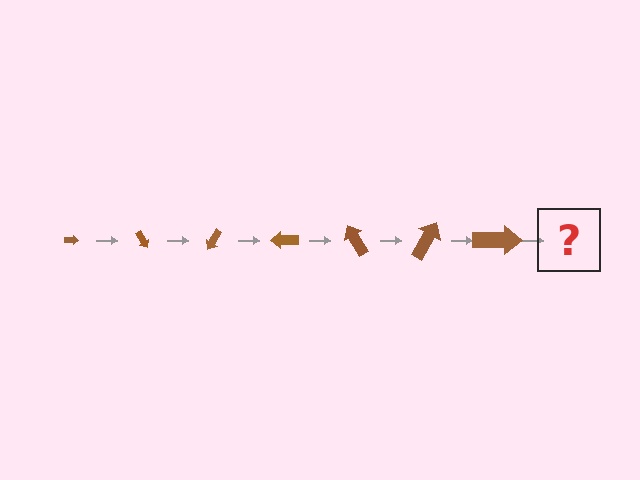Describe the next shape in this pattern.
It should be an arrow, larger than the previous one and rotated 420 degrees from the start.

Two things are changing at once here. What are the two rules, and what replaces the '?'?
The two rules are that the arrow grows larger each step and it rotates 60 degrees each step. The '?' should be an arrow, larger than the previous one and rotated 420 degrees from the start.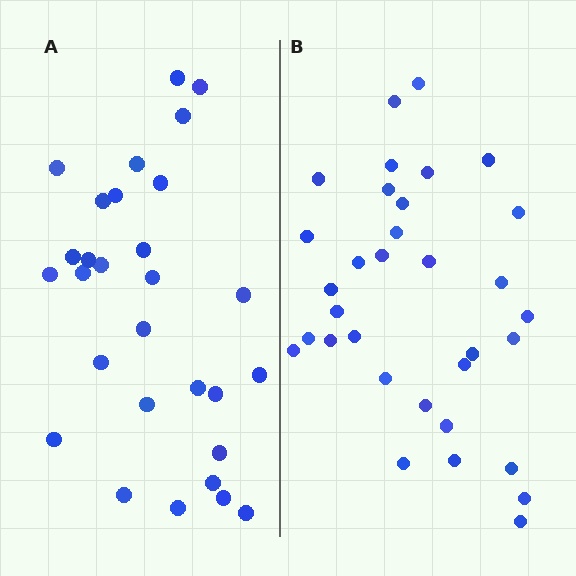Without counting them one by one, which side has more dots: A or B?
Region B (the right region) has more dots.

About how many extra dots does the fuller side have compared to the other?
Region B has about 4 more dots than region A.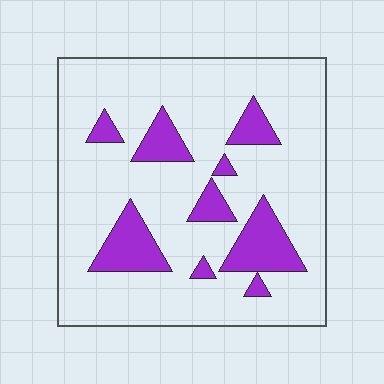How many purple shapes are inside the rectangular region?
9.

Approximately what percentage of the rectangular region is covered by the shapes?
Approximately 20%.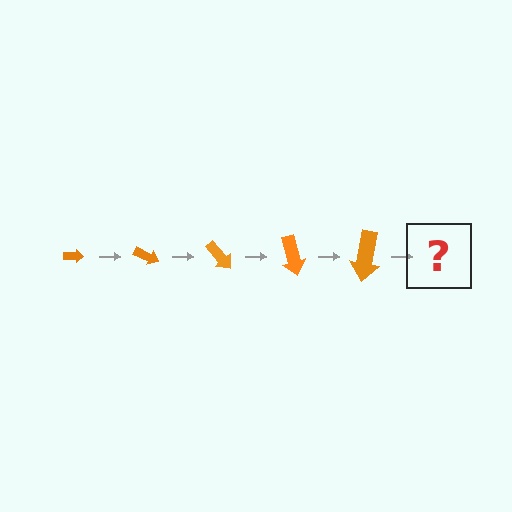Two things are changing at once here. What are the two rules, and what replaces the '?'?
The two rules are that the arrow grows larger each step and it rotates 25 degrees each step. The '?' should be an arrow, larger than the previous one and rotated 125 degrees from the start.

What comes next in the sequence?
The next element should be an arrow, larger than the previous one and rotated 125 degrees from the start.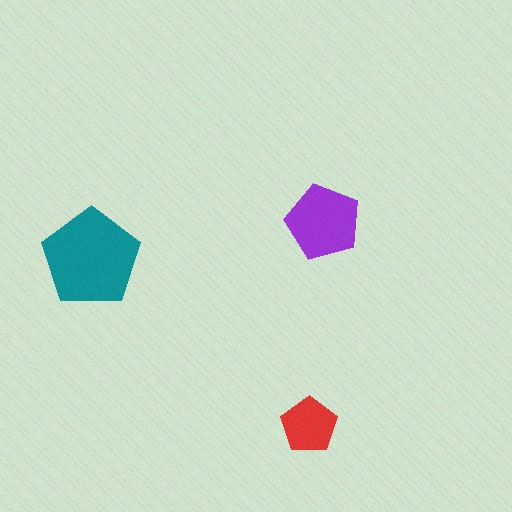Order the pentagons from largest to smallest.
the teal one, the purple one, the red one.